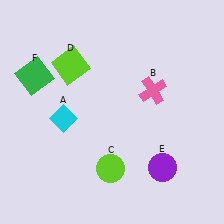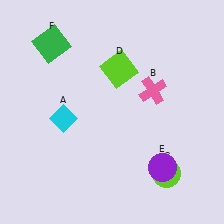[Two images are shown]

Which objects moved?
The objects that moved are: the lime circle (C), the lime square (D), the green square (F).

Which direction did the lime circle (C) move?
The lime circle (C) moved right.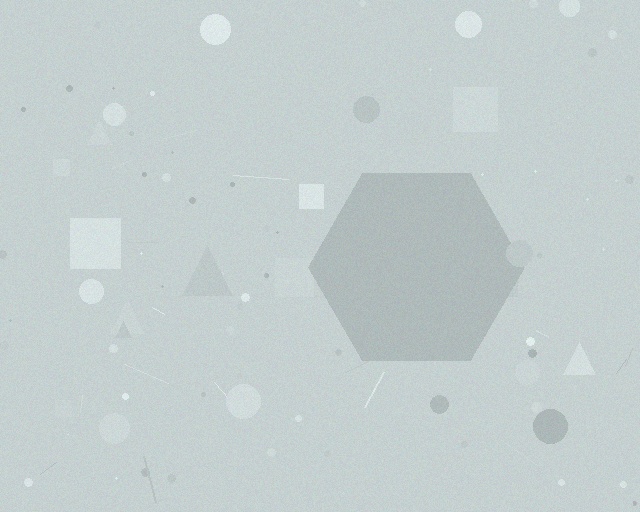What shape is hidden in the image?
A hexagon is hidden in the image.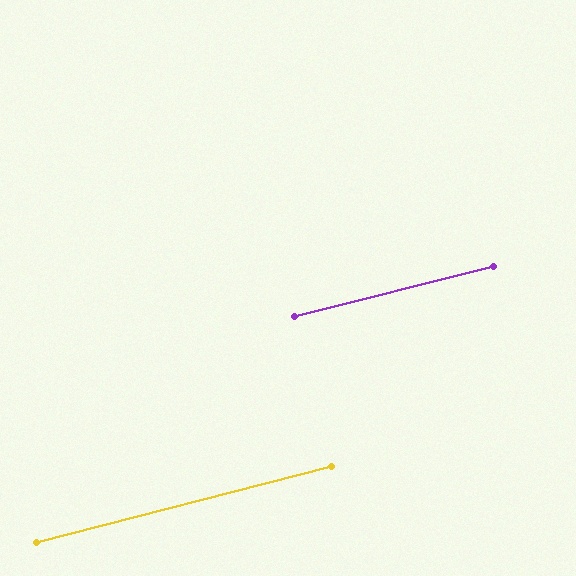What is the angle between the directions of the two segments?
Approximately 0 degrees.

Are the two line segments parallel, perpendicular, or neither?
Parallel — their directions differ by only 0.5°.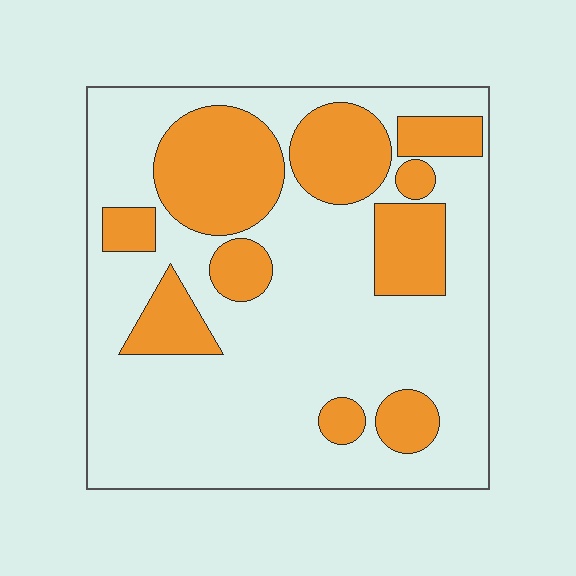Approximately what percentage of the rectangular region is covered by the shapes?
Approximately 30%.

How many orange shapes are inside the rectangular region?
10.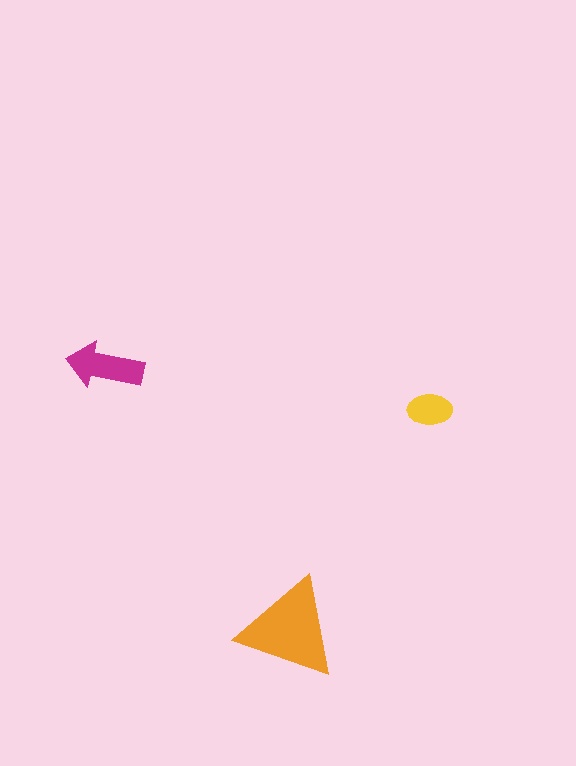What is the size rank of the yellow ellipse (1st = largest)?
3rd.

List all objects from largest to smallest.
The orange triangle, the magenta arrow, the yellow ellipse.